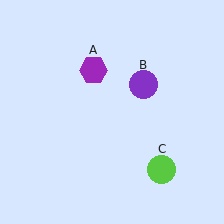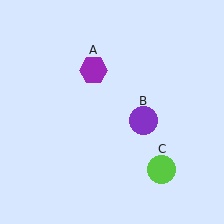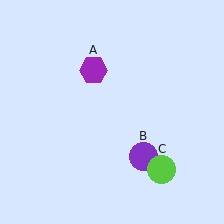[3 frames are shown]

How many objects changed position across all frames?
1 object changed position: purple circle (object B).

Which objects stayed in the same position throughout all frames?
Purple hexagon (object A) and lime circle (object C) remained stationary.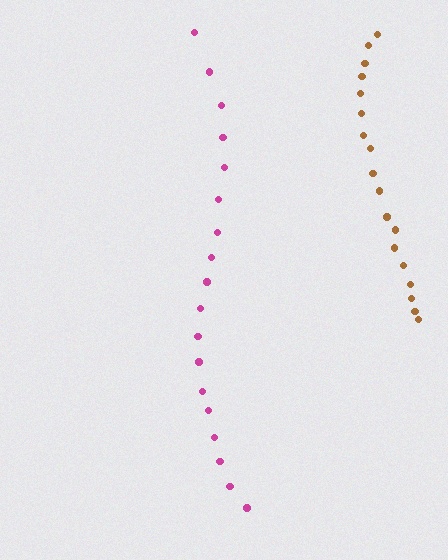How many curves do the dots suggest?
There are 2 distinct paths.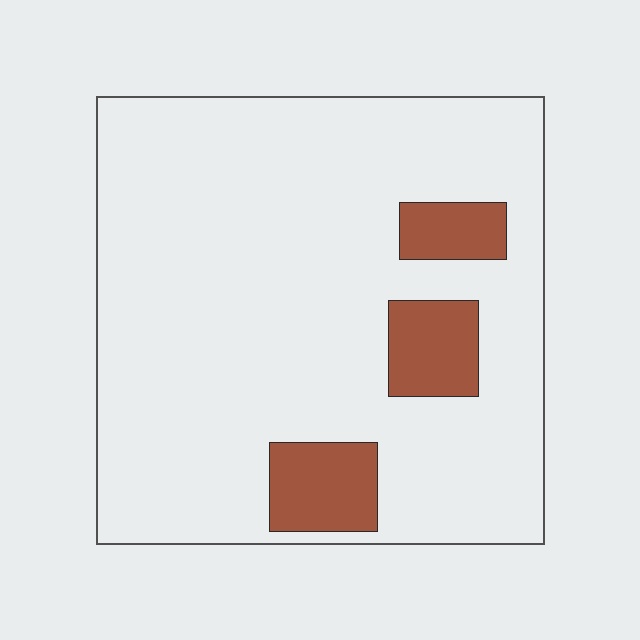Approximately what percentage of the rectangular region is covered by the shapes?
Approximately 10%.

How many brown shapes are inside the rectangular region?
3.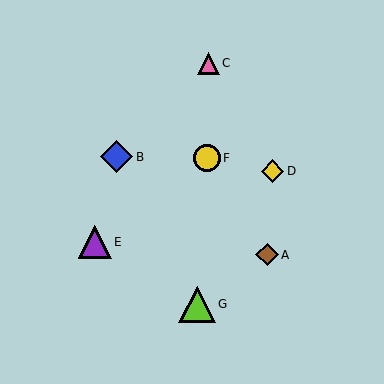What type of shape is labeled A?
Shape A is a brown diamond.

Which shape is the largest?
The lime triangle (labeled G) is the largest.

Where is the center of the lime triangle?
The center of the lime triangle is at (197, 304).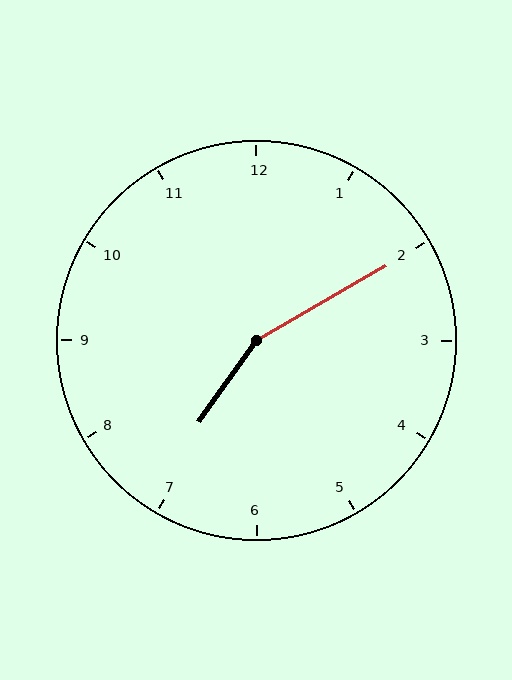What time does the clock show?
7:10.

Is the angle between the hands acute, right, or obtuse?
It is obtuse.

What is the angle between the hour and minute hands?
Approximately 155 degrees.